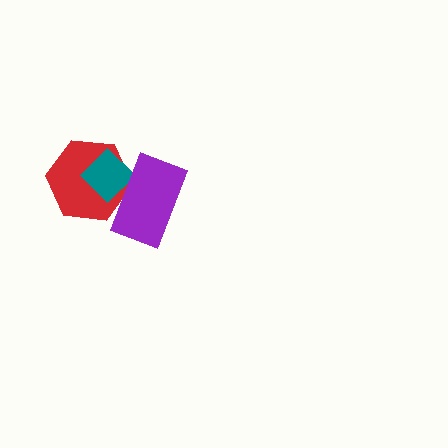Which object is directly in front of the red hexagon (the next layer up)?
The teal diamond is directly in front of the red hexagon.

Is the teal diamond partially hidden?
Yes, it is partially covered by another shape.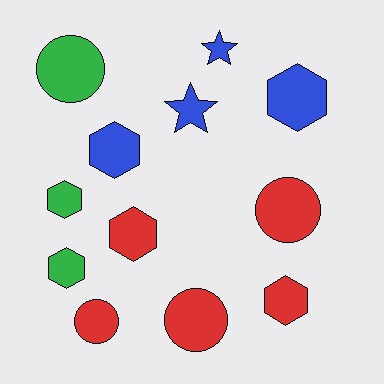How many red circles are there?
There are 3 red circles.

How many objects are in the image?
There are 12 objects.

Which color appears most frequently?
Red, with 5 objects.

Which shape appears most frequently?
Hexagon, with 6 objects.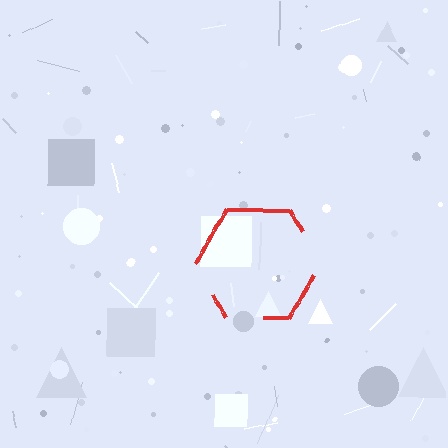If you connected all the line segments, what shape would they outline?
They would outline a hexagon.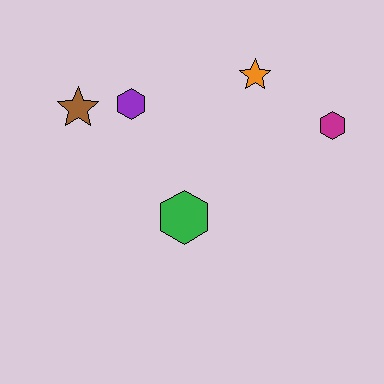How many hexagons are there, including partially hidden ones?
There are 3 hexagons.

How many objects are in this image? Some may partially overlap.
There are 5 objects.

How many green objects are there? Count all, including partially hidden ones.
There is 1 green object.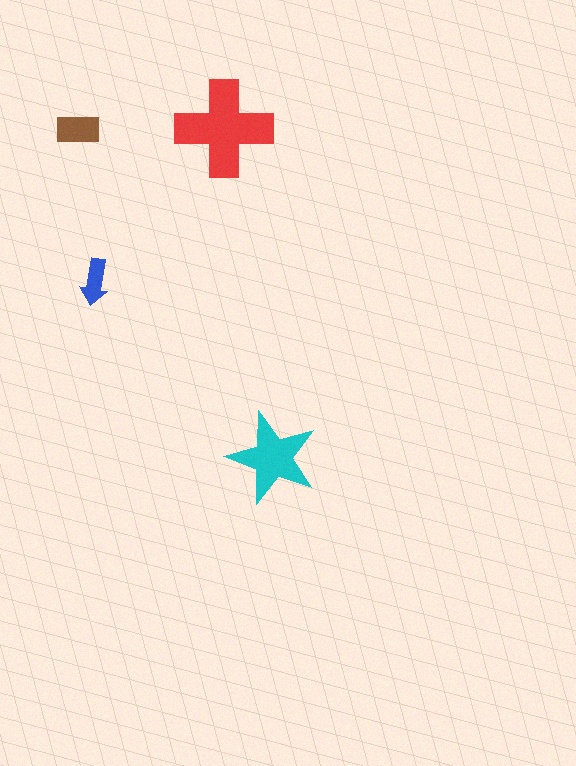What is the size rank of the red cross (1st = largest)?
1st.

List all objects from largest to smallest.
The red cross, the cyan star, the brown rectangle, the blue arrow.